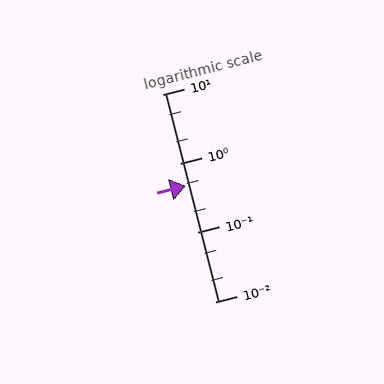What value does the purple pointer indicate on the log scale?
The pointer indicates approximately 0.47.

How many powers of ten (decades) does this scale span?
The scale spans 3 decades, from 0.01 to 10.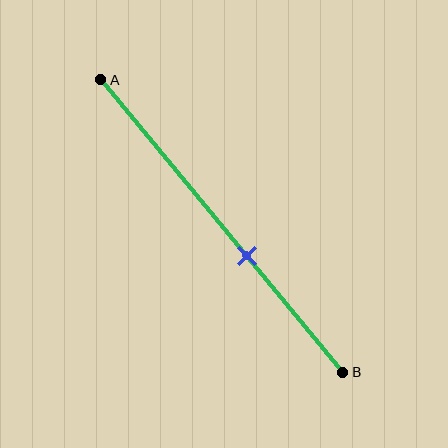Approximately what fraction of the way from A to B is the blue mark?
The blue mark is approximately 60% of the way from A to B.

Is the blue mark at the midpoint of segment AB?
No, the mark is at about 60% from A, not at the 50% midpoint.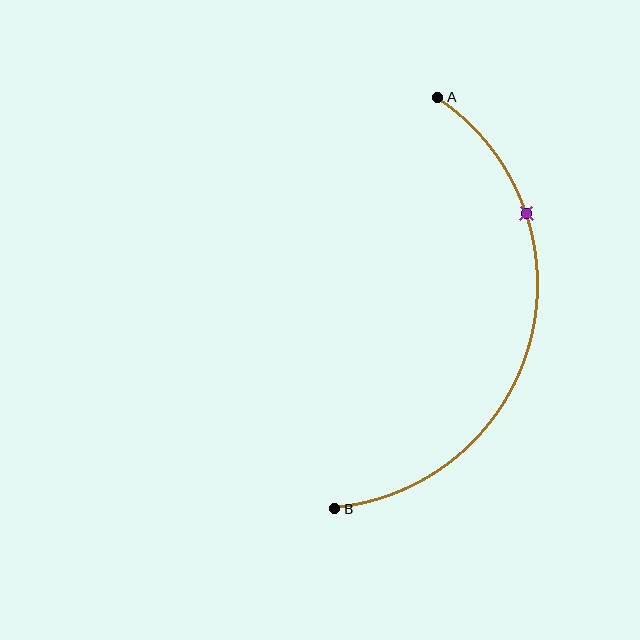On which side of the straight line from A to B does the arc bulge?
The arc bulges to the right of the straight line connecting A and B.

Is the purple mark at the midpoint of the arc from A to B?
No. The purple mark lies on the arc but is closer to endpoint A. The arc midpoint would be at the point on the curve equidistant along the arc from both A and B.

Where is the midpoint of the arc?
The arc midpoint is the point on the curve farthest from the straight line joining A and B. It sits to the right of that line.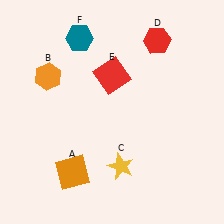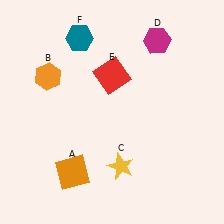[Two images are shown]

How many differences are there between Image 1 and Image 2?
There is 1 difference between the two images.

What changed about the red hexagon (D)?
In Image 1, D is red. In Image 2, it changed to magenta.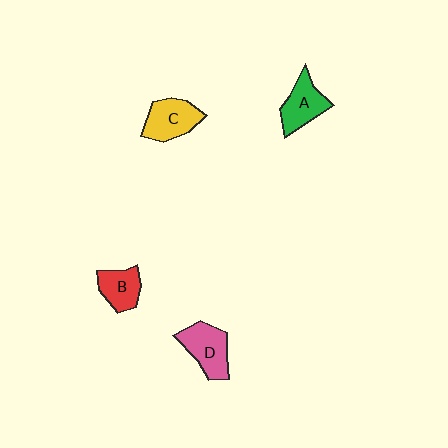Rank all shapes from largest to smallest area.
From largest to smallest: D (pink), C (yellow), A (green), B (red).